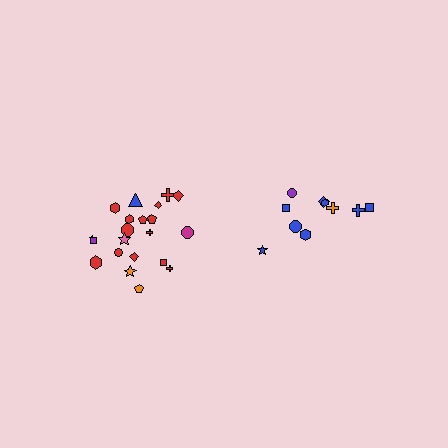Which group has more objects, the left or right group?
The left group.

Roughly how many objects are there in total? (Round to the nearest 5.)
Roughly 30 objects in total.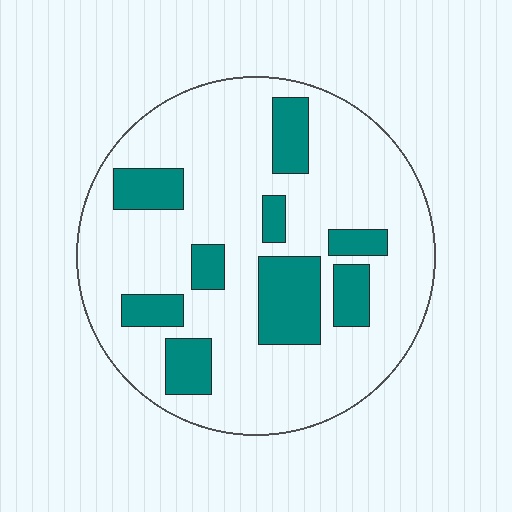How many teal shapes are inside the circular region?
9.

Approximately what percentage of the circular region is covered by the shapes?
Approximately 20%.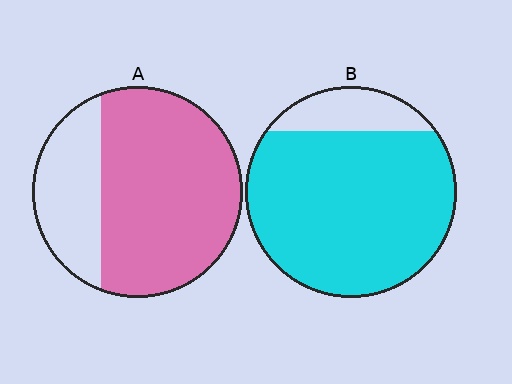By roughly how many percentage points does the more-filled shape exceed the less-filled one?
By roughly 15 percentage points (B over A).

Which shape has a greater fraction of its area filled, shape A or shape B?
Shape B.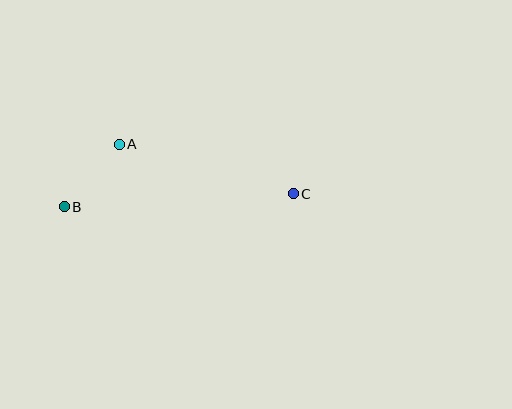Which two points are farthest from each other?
Points B and C are farthest from each other.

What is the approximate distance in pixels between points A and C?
The distance between A and C is approximately 181 pixels.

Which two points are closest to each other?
Points A and B are closest to each other.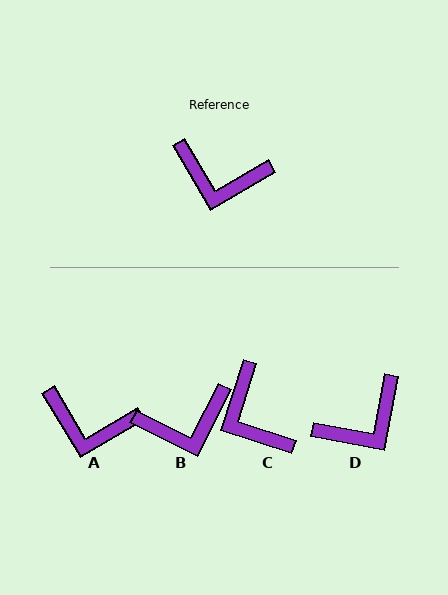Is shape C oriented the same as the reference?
No, it is off by about 48 degrees.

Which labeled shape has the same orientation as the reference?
A.